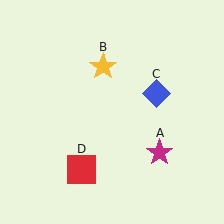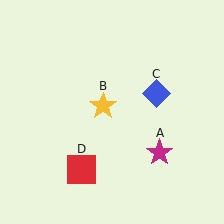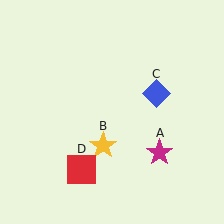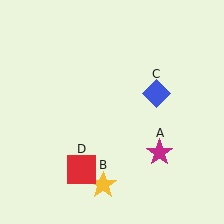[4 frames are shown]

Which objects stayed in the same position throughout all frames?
Magenta star (object A) and blue diamond (object C) and red square (object D) remained stationary.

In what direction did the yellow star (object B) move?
The yellow star (object B) moved down.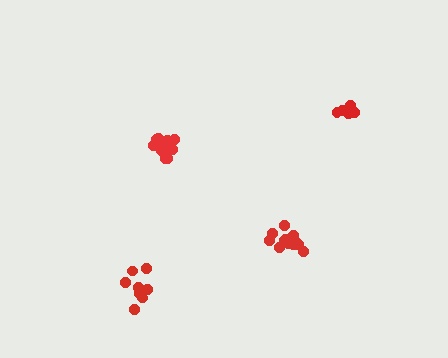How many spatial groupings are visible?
There are 4 spatial groupings.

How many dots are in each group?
Group 1: 7 dots, Group 2: 13 dots, Group 3: 9 dots, Group 4: 12 dots (41 total).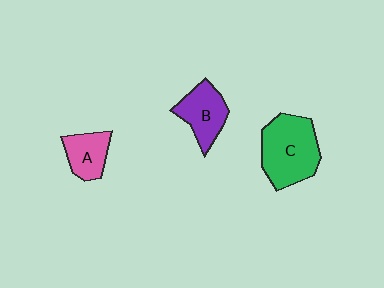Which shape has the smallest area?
Shape A (pink).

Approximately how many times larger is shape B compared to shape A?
Approximately 1.3 times.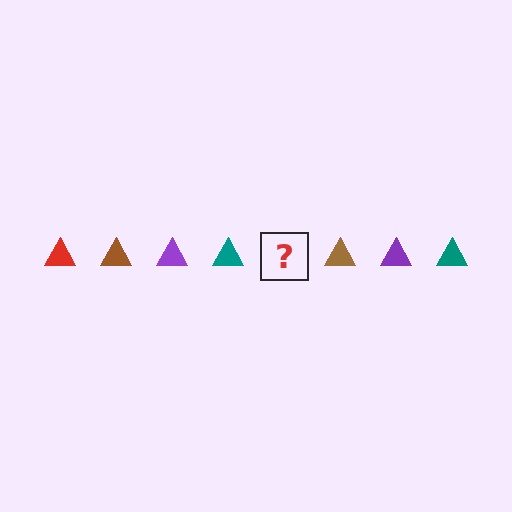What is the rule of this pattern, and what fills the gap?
The rule is that the pattern cycles through red, brown, purple, teal triangles. The gap should be filled with a red triangle.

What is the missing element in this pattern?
The missing element is a red triangle.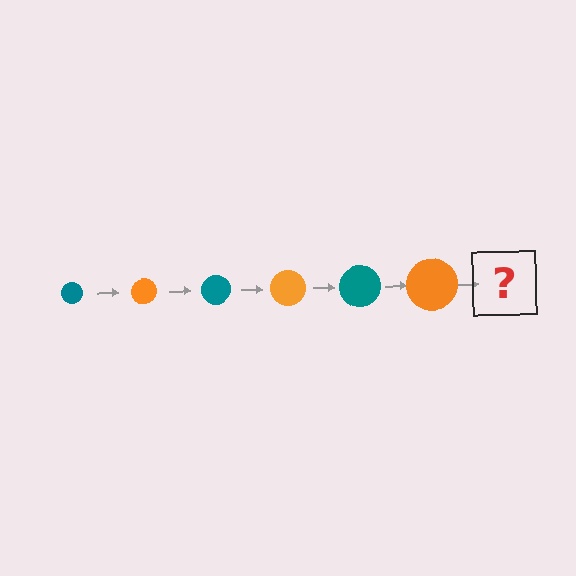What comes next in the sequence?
The next element should be a teal circle, larger than the previous one.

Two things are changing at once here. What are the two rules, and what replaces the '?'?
The two rules are that the circle grows larger each step and the color cycles through teal and orange. The '?' should be a teal circle, larger than the previous one.